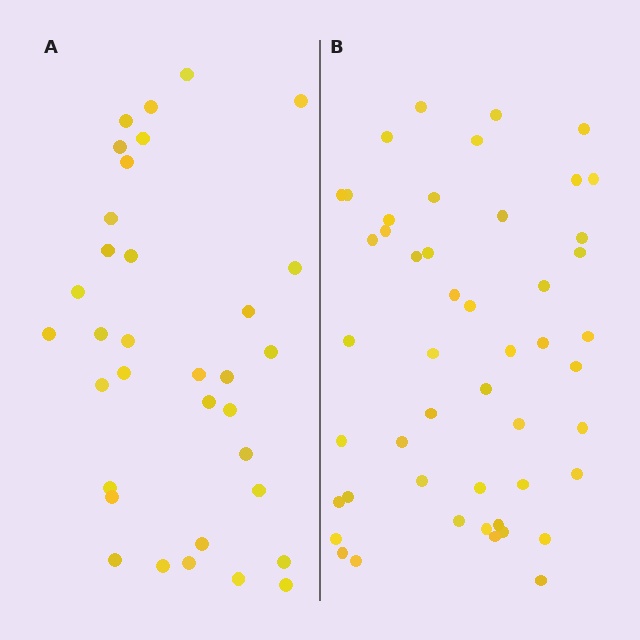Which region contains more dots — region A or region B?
Region B (the right region) has more dots.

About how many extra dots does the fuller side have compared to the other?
Region B has approximately 15 more dots than region A.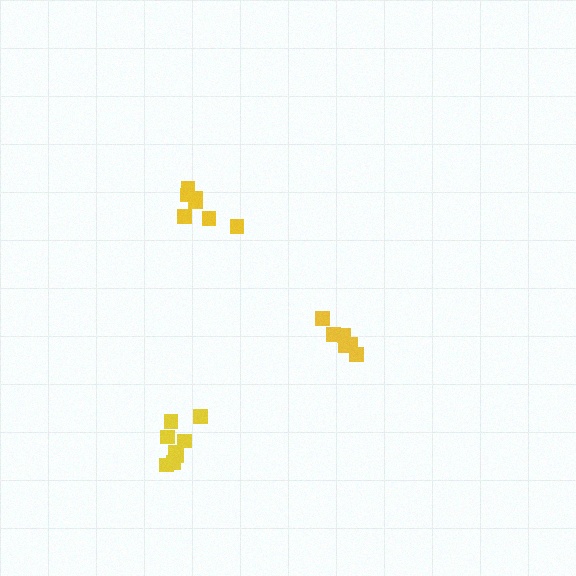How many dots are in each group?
Group 1: 10 dots, Group 2: 6 dots, Group 3: 7 dots (23 total).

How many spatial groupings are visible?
There are 3 spatial groupings.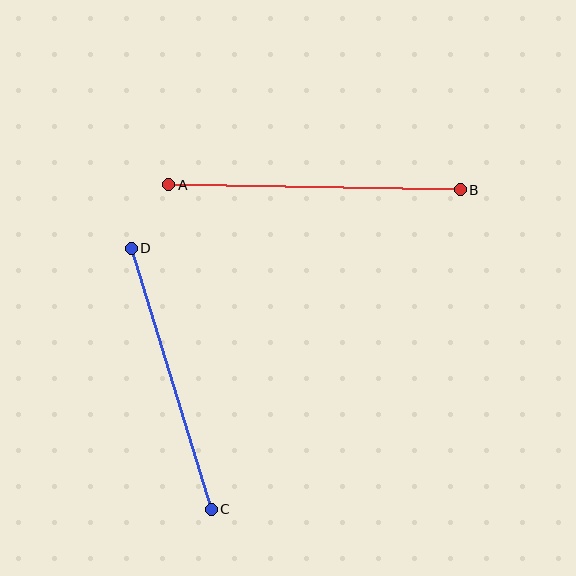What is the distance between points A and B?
The distance is approximately 292 pixels.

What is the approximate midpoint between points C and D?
The midpoint is at approximately (171, 379) pixels.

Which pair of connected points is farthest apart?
Points A and B are farthest apart.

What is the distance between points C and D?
The distance is approximately 273 pixels.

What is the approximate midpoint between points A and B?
The midpoint is at approximately (314, 187) pixels.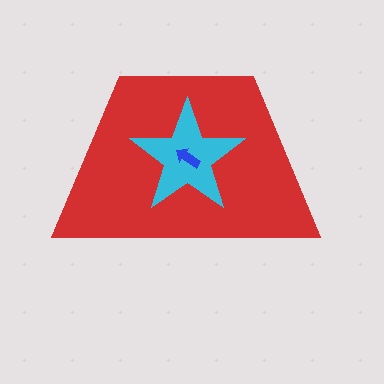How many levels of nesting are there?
3.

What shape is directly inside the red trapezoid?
The cyan star.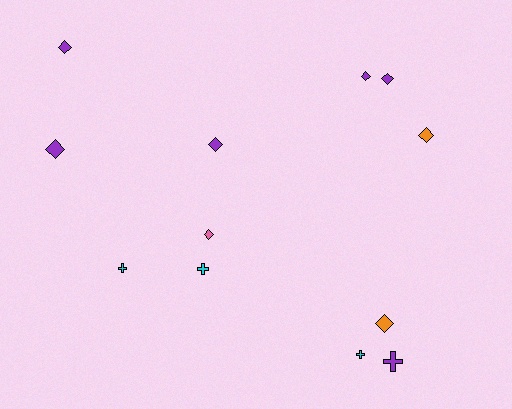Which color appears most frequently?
Purple, with 6 objects.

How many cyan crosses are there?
There are 3 cyan crosses.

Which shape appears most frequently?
Diamond, with 8 objects.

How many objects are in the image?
There are 12 objects.